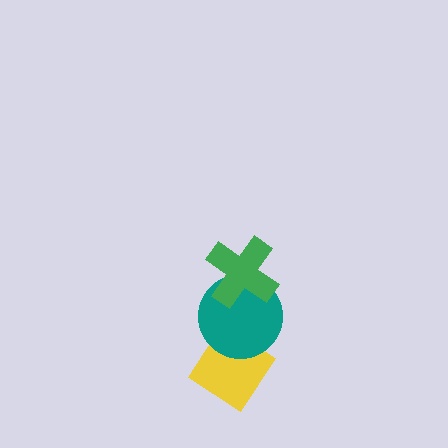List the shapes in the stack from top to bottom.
From top to bottom: the green cross, the teal circle, the yellow diamond.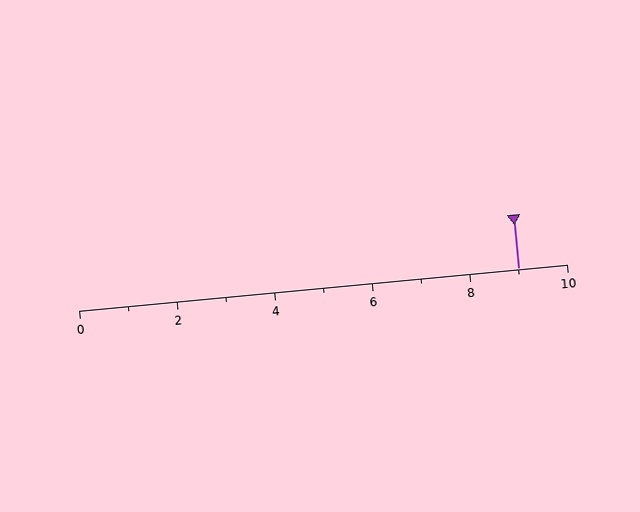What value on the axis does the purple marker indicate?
The marker indicates approximately 9.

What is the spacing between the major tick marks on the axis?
The major ticks are spaced 2 apart.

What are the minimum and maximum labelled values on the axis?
The axis runs from 0 to 10.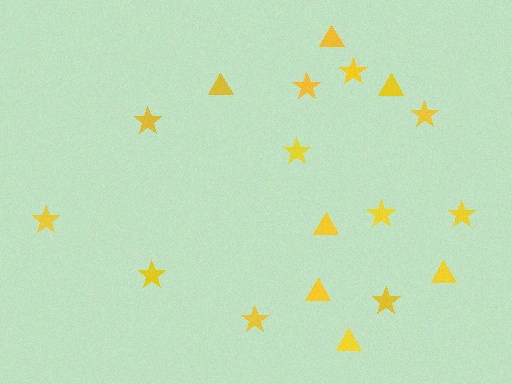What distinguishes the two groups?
There are 2 groups: one group of stars (11) and one group of triangles (7).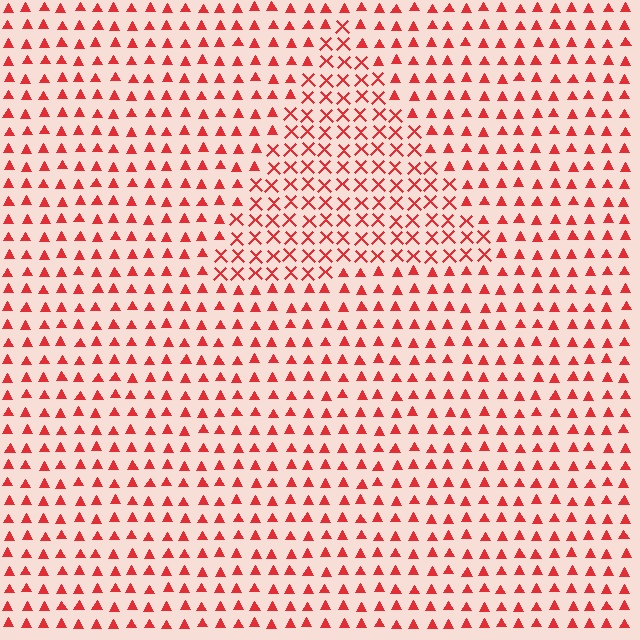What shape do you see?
I see a triangle.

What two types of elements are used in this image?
The image uses X marks inside the triangle region and triangles outside it.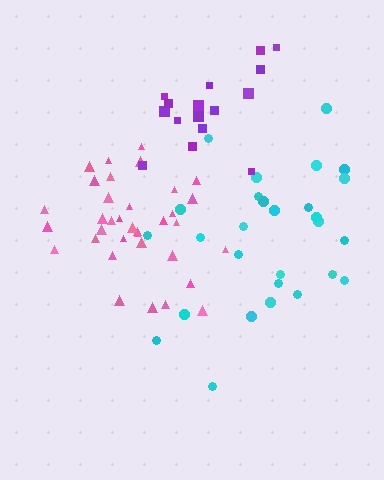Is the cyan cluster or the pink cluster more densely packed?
Pink.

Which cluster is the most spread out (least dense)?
Purple.